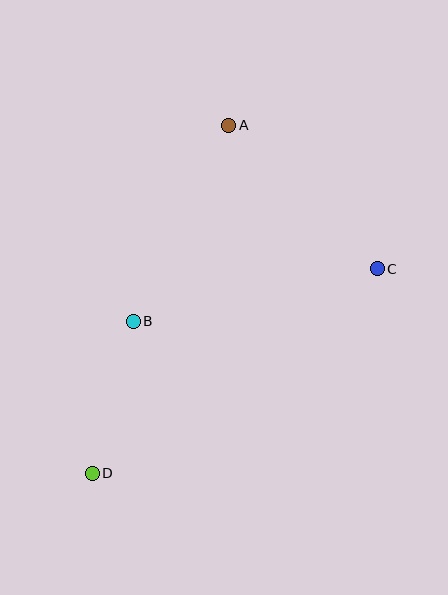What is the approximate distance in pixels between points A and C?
The distance between A and C is approximately 206 pixels.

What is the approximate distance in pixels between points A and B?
The distance between A and B is approximately 218 pixels.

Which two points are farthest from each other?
Points A and D are farthest from each other.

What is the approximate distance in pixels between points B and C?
The distance between B and C is approximately 250 pixels.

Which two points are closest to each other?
Points B and D are closest to each other.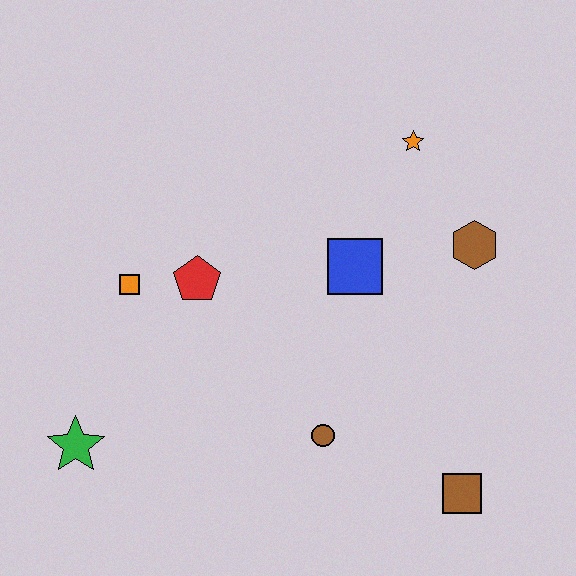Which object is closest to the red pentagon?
The orange square is closest to the red pentagon.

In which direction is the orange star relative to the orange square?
The orange star is to the right of the orange square.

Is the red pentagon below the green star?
No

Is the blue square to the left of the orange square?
No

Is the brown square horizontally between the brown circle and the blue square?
No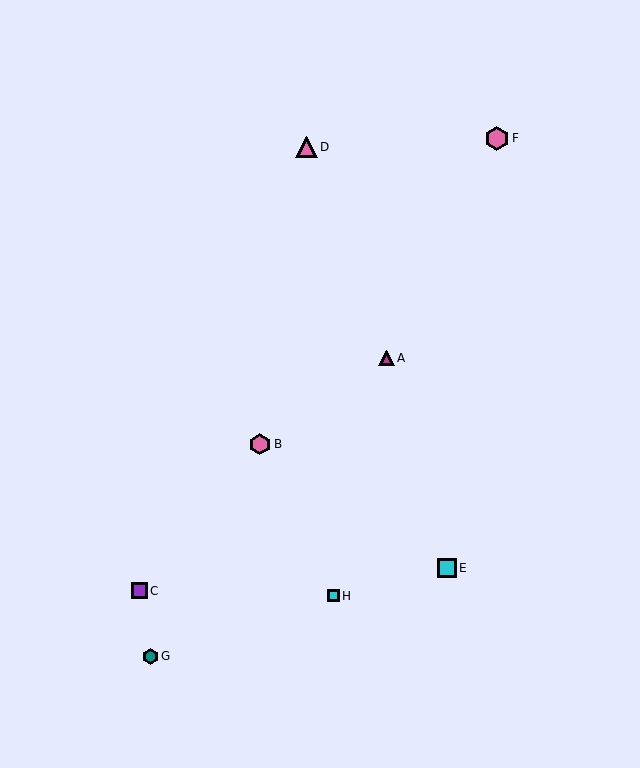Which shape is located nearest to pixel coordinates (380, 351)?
The magenta triangle (labeled A) at (386, 358) is nearest to that location.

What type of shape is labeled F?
Shape F is a pink hexagon.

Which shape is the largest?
The pink hexagon (labeled F) is the largest.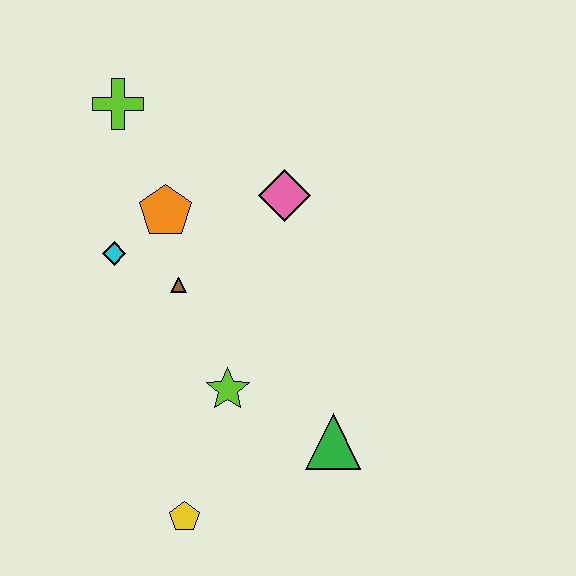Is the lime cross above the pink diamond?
Yes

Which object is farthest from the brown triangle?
The yellow pentagon is farthest from the brown triangle.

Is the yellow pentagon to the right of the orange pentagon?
Yes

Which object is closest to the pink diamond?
The orange pentagon is closest to the pink diamond.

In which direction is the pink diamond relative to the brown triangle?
The pink diamond is to the right of the brown triangle.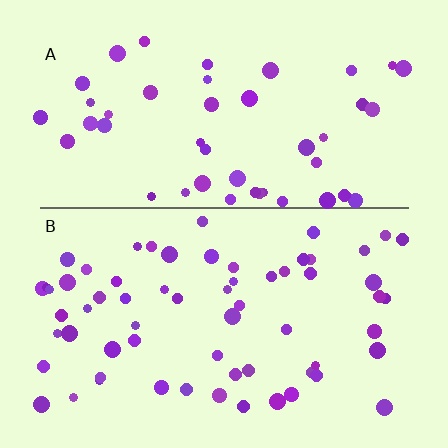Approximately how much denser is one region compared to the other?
Approximately 1.4× — region B over region A.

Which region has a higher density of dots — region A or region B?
B (the bottom).